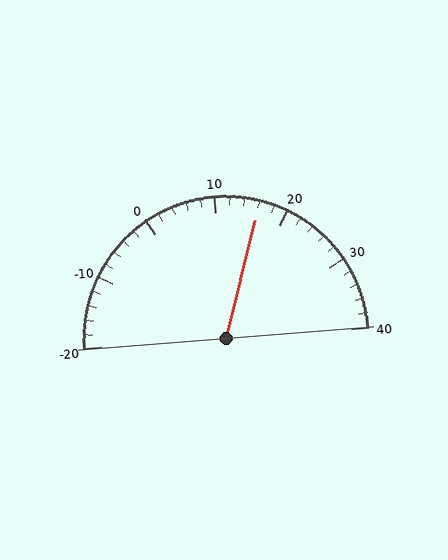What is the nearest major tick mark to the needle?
The nearest major tick mark is 20.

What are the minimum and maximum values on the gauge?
The gauge ranges from -20 to 40.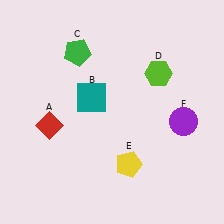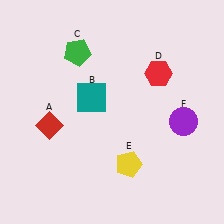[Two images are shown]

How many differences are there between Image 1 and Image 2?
There is 1 difference between the two images.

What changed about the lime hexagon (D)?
In Image 1, D is lime. In Image 2, it changed to red.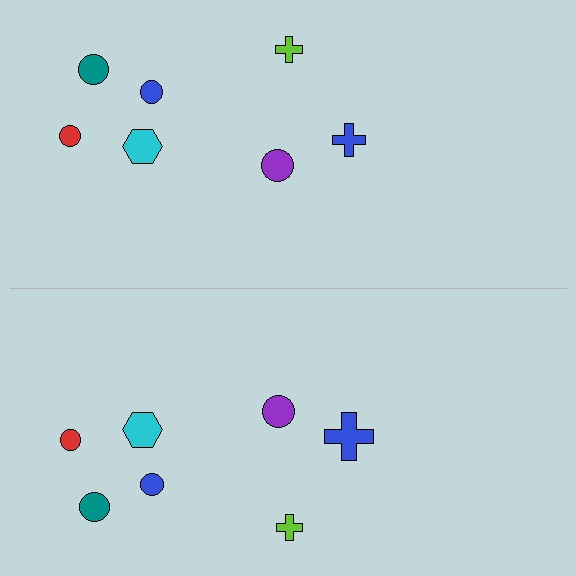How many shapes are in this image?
There are 14 shapes in this image.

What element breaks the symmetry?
The blue cross on the bottom side has a different size than its mirror counterpart.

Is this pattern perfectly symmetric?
No, the pattern is not perfectly symmetric. The blue cross on the bottom side has a different size than its mirror counterpart.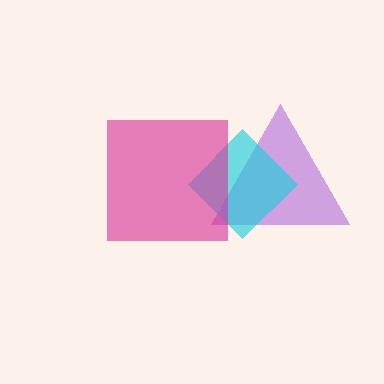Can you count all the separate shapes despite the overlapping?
Yes, there are 3 separate shapes.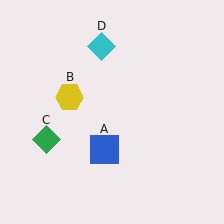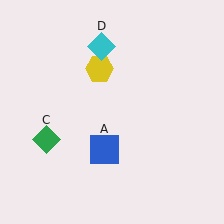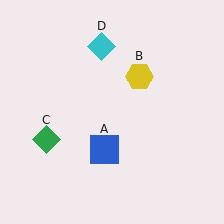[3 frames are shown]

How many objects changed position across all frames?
1 object changed position: yellow hexagon (object B).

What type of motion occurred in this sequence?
The yellow hexagon (object B) rotated clockwise around the center of the scene.